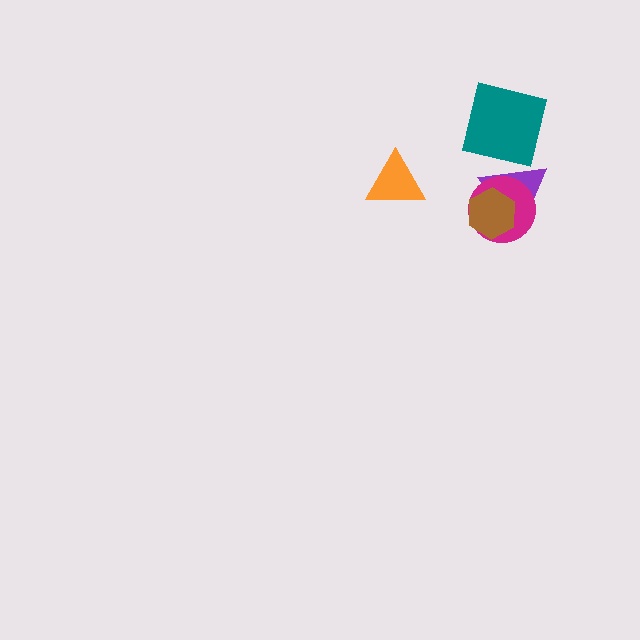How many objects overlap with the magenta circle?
2 objects overlap with the magenta circle.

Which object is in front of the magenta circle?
The brown hexagon is in front of the magenta circle.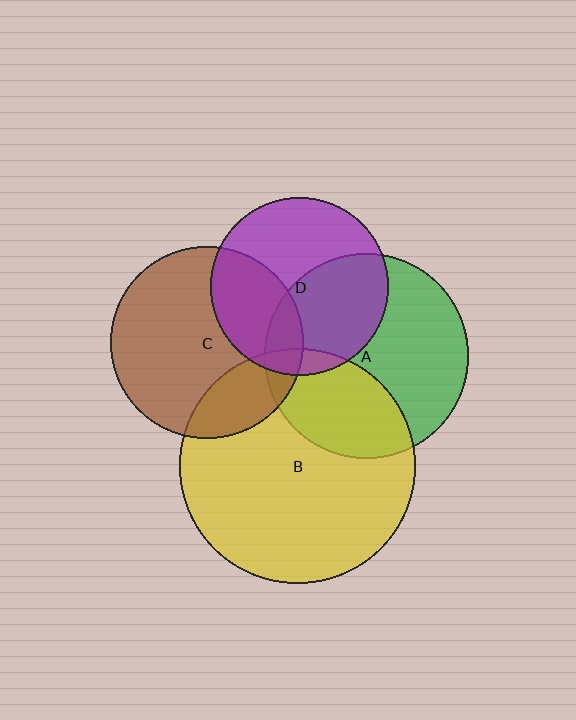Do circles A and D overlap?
Yes.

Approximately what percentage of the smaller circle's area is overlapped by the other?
Approximately 45%.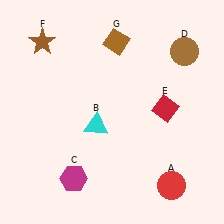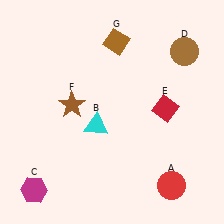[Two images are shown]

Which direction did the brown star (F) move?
The brown star (F) moved down.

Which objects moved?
The objects that moved are: the magenta hexagon (C), the brown star (F).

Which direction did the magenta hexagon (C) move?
The magenta hexagon (C) moved left.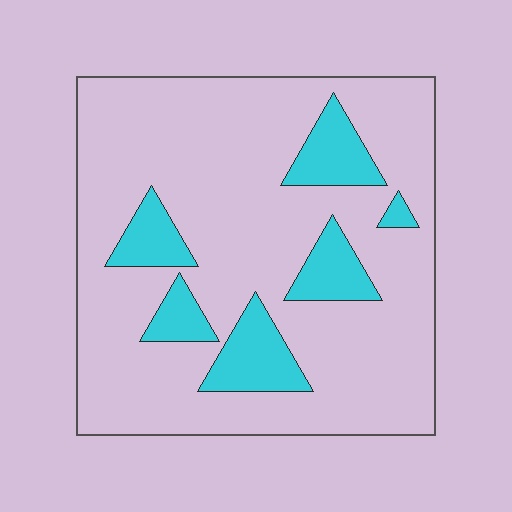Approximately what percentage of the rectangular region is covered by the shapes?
Approximately 20%.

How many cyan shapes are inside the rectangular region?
6.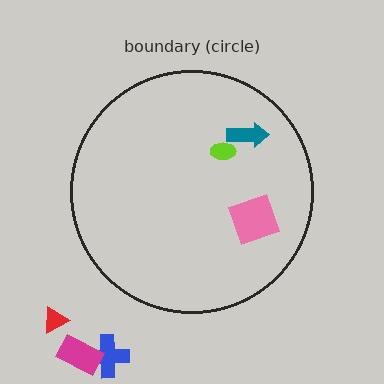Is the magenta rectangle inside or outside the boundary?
Outside.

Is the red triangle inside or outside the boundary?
Outside.